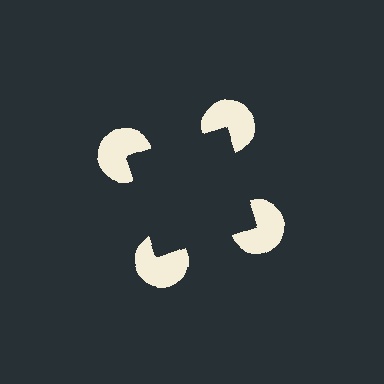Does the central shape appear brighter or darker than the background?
It typically appears slightly darker than the background, even though no actual brightness change is drawn.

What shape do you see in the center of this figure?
An illusory square — its edges are inferred from the aligned wedge cuts in the pac-man discs, not physically drawn.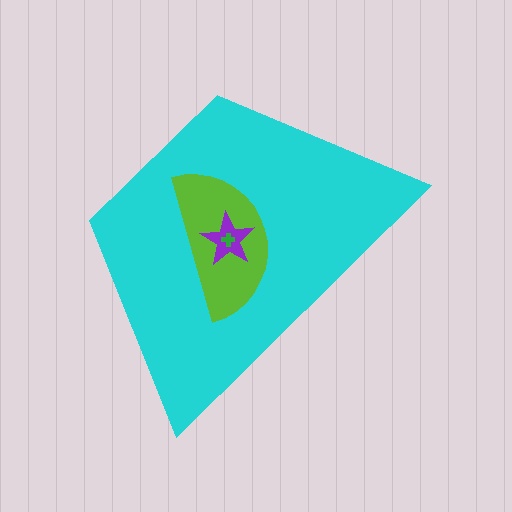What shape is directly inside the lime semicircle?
The purple star.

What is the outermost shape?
The cyan trapezoid.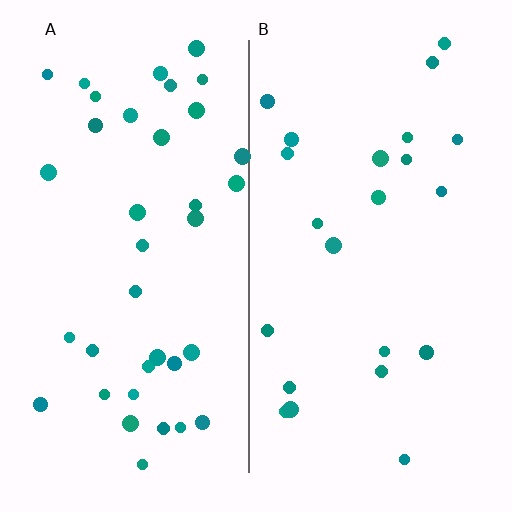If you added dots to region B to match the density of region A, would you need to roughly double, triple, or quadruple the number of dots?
Approximately double.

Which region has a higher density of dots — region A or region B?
A (the left).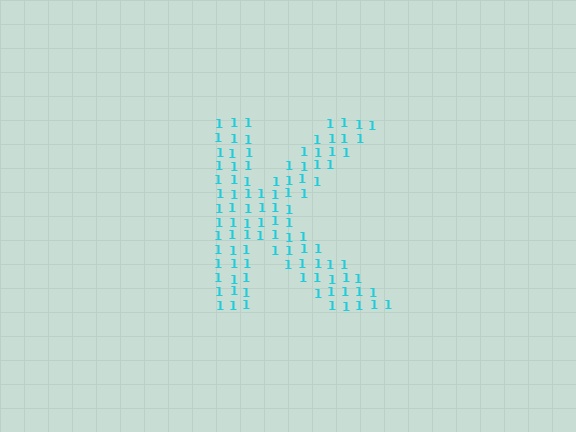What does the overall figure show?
The overall figure shows the letter K.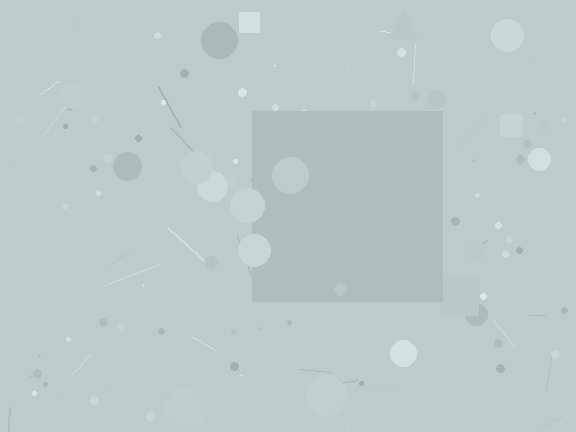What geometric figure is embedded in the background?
A square is embedded in the background.